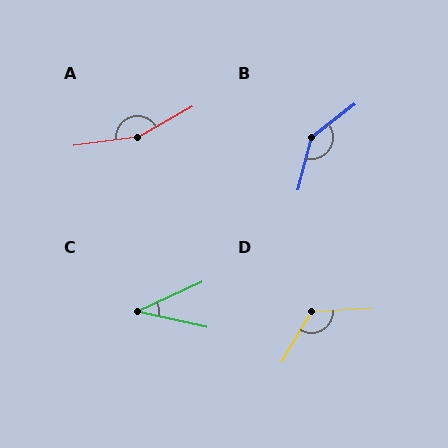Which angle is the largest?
A, at approximately 158 degrees.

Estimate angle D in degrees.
Approximately 124 degrees.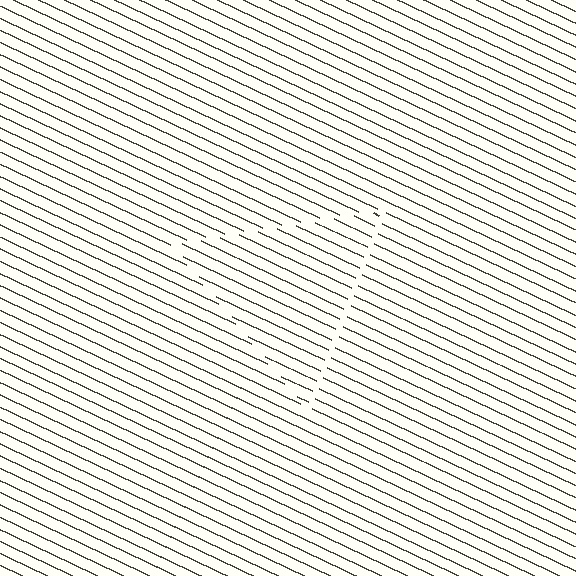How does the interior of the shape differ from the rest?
The interior of the shape contains the same grating, shifted by half a period — the contour is defined by the phase discontinuity where line-ends from the inner and outer gratings abut.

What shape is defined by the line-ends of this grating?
An illusory triangle. The interior of the shape contains the same grating, shifted by half a period — the contour is defined by the phase discontinuity where line-ends from the inner and outer gratings abut.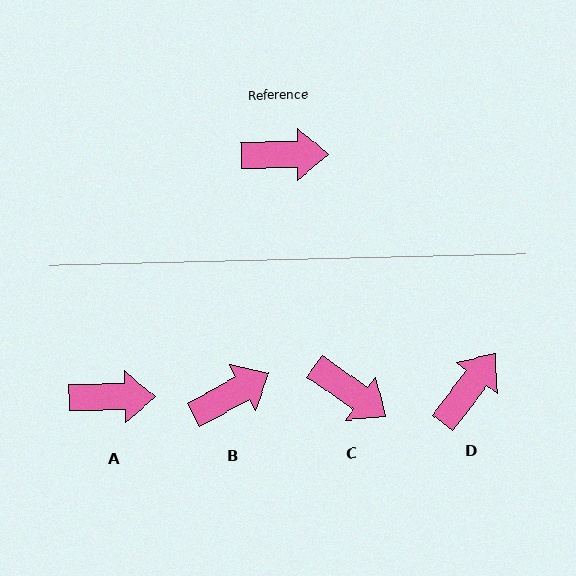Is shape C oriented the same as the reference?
No, it is off by about 36 degrees.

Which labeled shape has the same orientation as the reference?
A.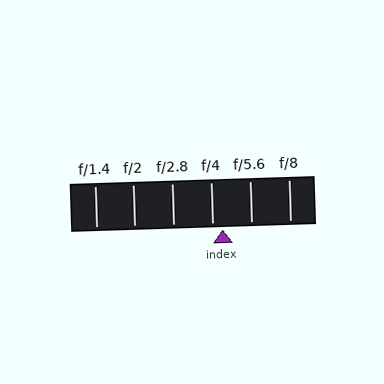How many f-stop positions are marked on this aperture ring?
There are 6 f-stop positions marked.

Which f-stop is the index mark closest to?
The index mark is closest to f/4.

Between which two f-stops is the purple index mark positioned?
The index mark is between f/4 and f/5.6.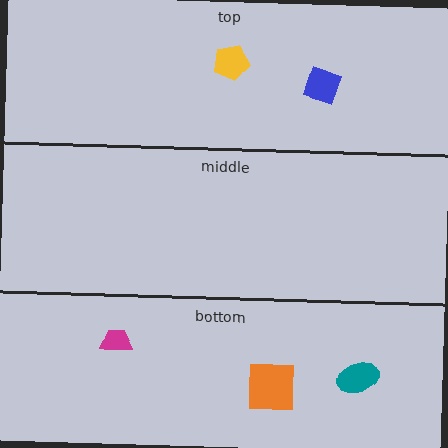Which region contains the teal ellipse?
The bottom region.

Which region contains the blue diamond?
The top region.